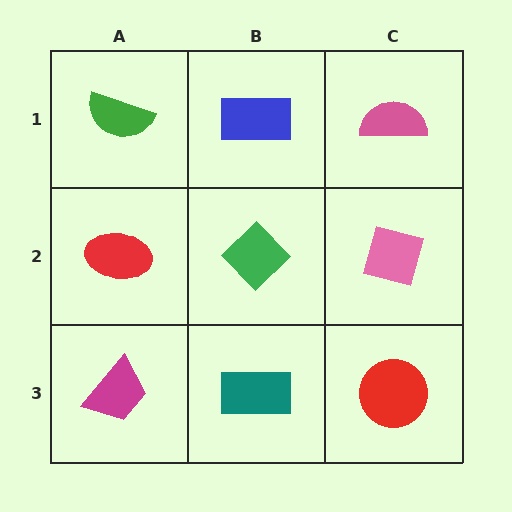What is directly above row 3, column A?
A red ellipse.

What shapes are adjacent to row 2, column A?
A green semicircle (row 1, column A), a magenta trapezoid (row 3, column A), a green diamond (row 2, column B).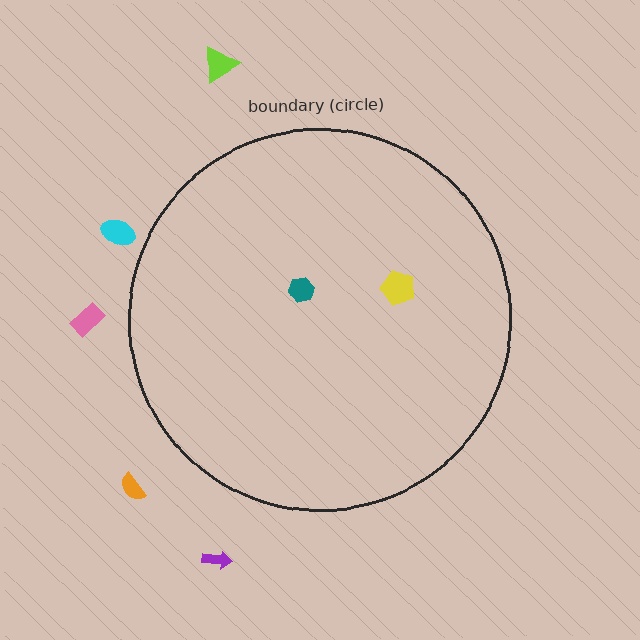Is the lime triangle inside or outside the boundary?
Outside.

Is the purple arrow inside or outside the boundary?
Outside.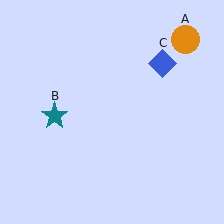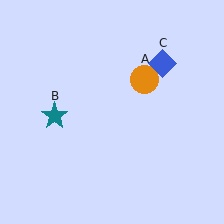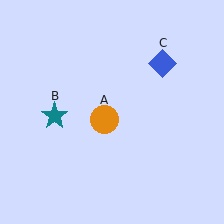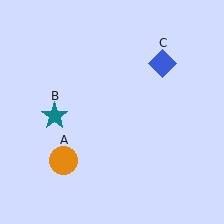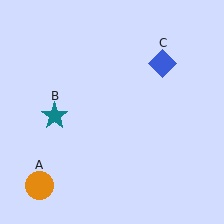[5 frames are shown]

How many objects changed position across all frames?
1 object changed position: orange circle (object A).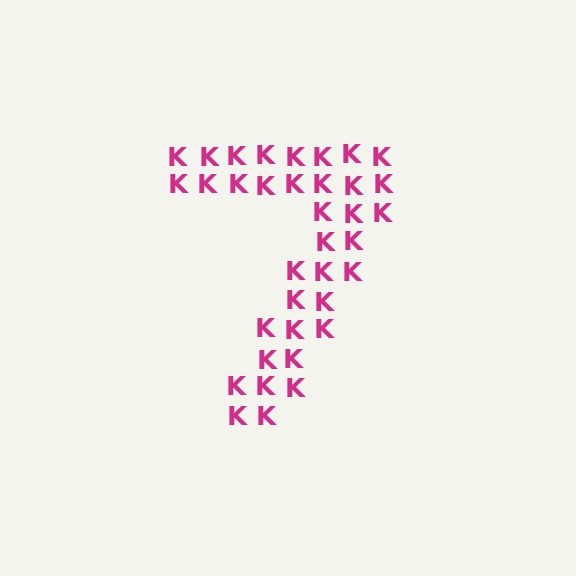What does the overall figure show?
The overall figure shows the digit 7.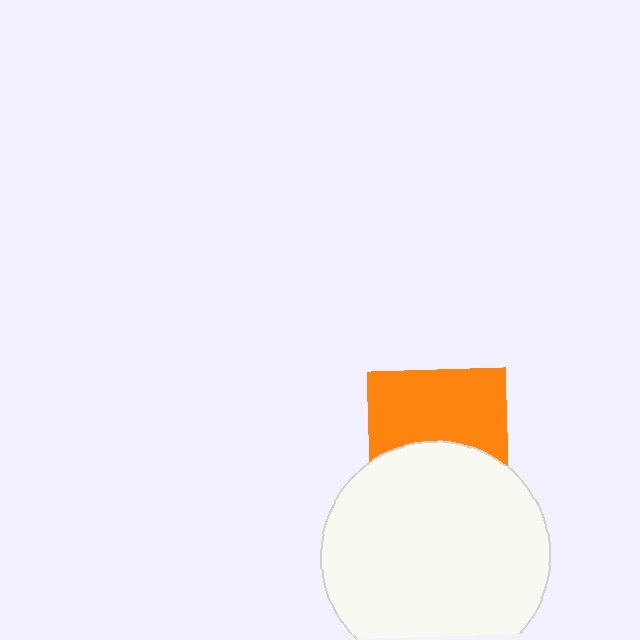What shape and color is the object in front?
The object in front is a white circle.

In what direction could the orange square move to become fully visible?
The orange square could move up. That would shift it out from behind the white circle entirely.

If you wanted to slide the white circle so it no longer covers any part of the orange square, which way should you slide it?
Slide it down — that is the most direct way to separate the two shapes.